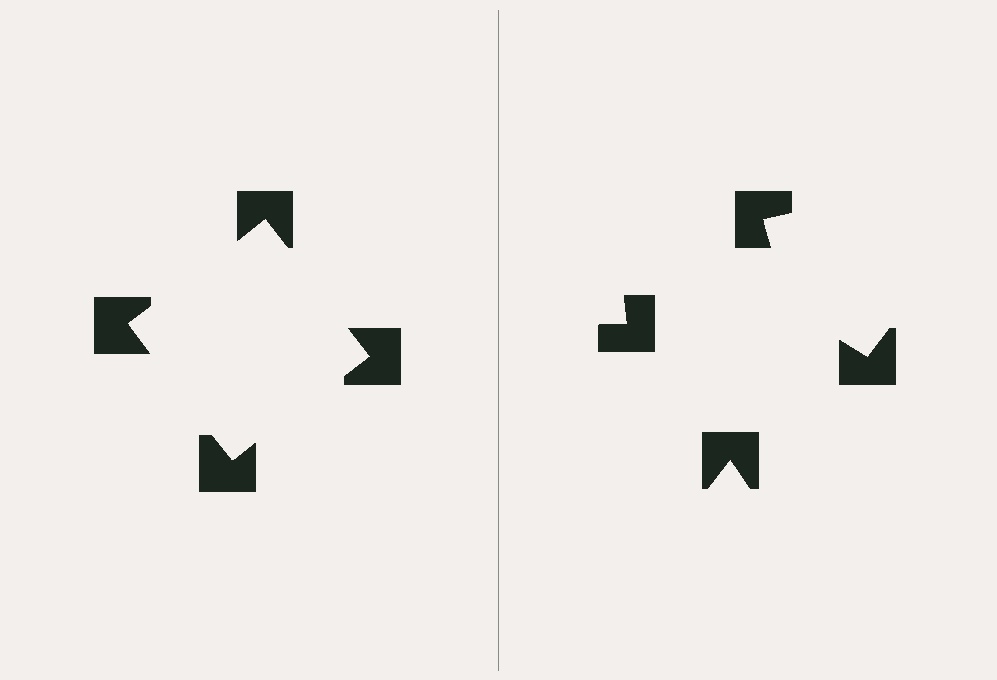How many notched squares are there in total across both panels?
8 — 4 on each side.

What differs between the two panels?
The notched squares are positioned identically on both sides; only the wedge orientations differ. On the left they align to a square; on the right they are misaligned.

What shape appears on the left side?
An illusory square.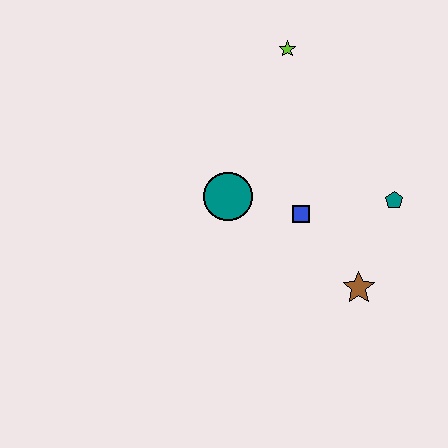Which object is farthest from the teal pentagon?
The lime star is farthest from the teal pentagon.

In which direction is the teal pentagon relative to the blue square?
The teal pentagon is to the right of the blue square.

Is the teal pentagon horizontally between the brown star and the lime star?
No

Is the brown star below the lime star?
Yes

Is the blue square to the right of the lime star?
Yes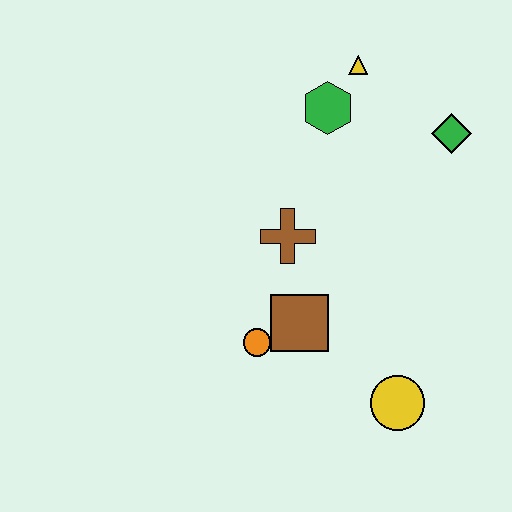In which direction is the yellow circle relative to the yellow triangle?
The yellow circle is below the yellow triangle.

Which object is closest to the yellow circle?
The brown square is closest to the yellow circle.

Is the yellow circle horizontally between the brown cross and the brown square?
No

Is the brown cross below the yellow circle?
No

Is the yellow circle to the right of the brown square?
Yes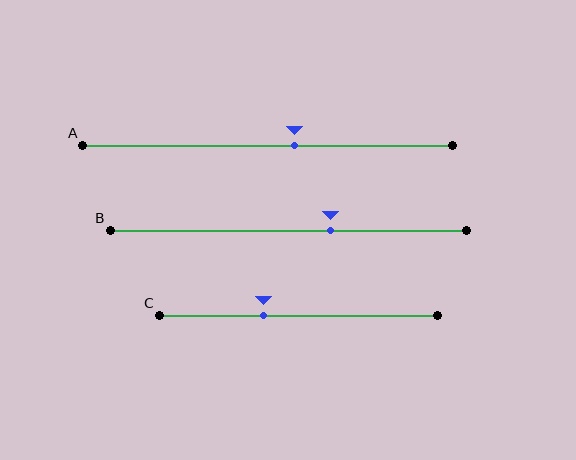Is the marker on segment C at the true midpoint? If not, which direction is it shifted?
No, the marker on segment C is shifted to the left by about 13% of the segment length.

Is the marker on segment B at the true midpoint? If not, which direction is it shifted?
No, the marker on segment B is shifted to the right by about 12% of the segment length.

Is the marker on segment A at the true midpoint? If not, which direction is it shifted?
No, the marker on segment A is shifted to the right by about 7% of the segment length.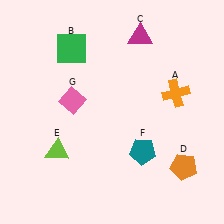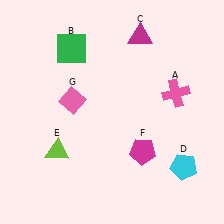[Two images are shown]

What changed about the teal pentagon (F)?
In Image 1, F is teal. In Image 2, it changed to magenta.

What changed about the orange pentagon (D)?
In Image 1, D is orange. In Image 2, it changed to cyan.